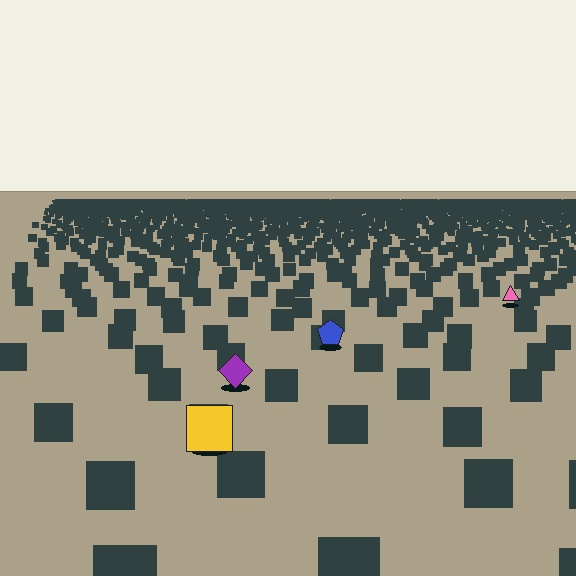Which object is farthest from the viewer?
The pink triangle is farthest from the viewer. It appears smaller and the ground texture around it is denser.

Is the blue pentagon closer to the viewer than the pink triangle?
Yes. The blue pentagon is closer — you can tell from the texture gradient: the ground texture is coarser near it.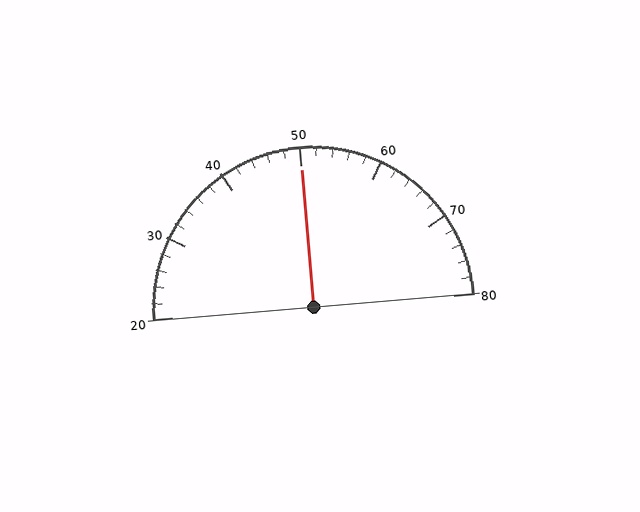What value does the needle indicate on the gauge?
The needle indicates approximately 50.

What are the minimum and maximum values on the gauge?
The gauge ranges from 20 to 80.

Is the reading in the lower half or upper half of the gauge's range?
The reading is in the upper half of the range (20 to 80).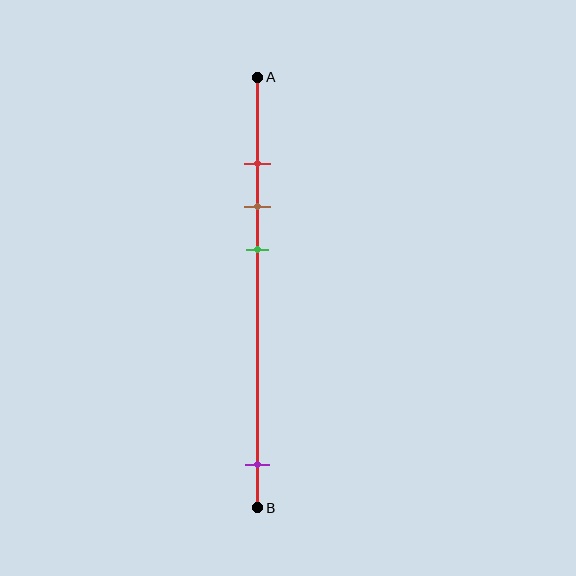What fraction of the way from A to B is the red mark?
The red mark is approximately 20% (0.2) of the way from A to B.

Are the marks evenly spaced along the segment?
No, the marks are not evenly spaced.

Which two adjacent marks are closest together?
The red and brown marks are the closest adjacent pair.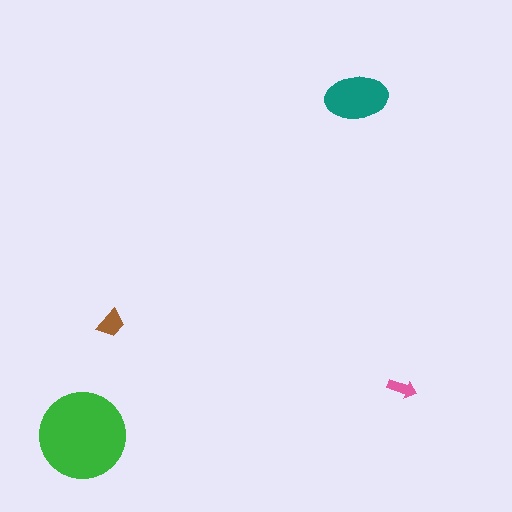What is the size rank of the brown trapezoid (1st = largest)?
3rd.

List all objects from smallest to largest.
The pink arrow, the brown trapezoid, the teal ellipse, the green circle.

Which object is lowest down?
The green circle is bottommost.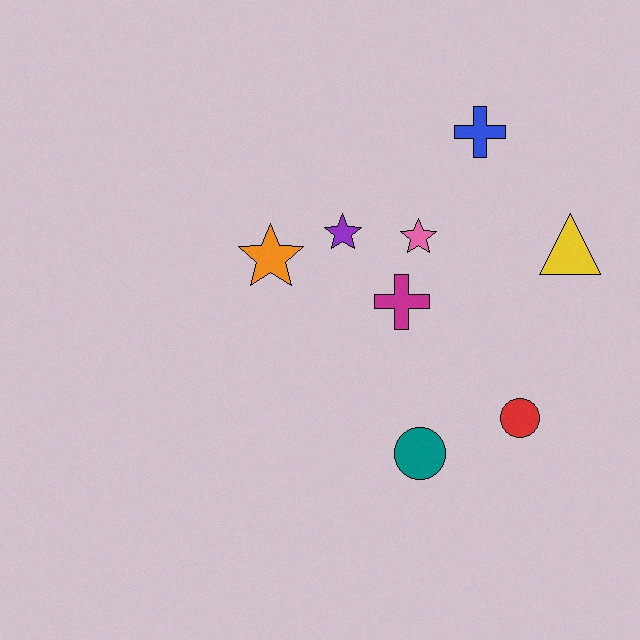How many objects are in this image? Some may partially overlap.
There are 8 objects.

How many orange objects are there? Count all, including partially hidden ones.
There is 1 orange object.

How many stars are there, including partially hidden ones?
There are 3 stars.